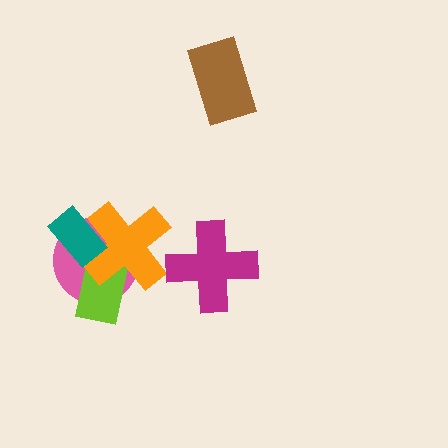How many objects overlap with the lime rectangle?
2 objects overlap with the lime rectangle.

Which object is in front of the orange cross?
The teal rectangle is in front of the orange cross.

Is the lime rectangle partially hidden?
Yes, it is partially covered by another shape.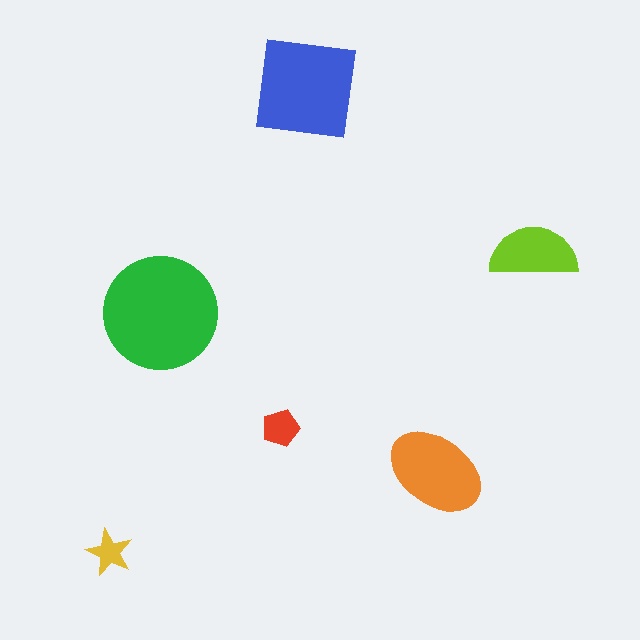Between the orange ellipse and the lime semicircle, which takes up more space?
The orange ellipse.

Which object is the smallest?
The yellow star.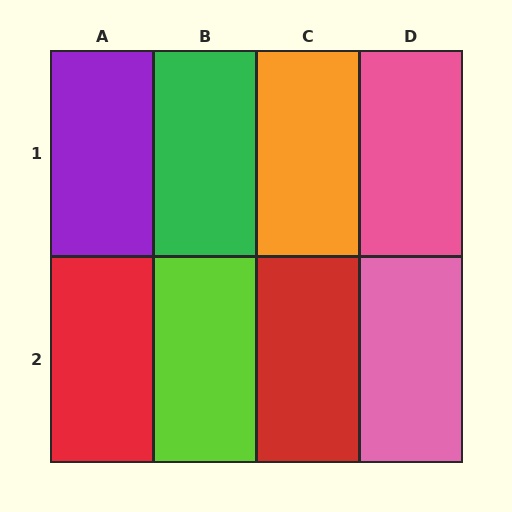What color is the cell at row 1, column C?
Orange.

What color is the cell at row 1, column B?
Green.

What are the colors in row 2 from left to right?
Red, lime, red, pink.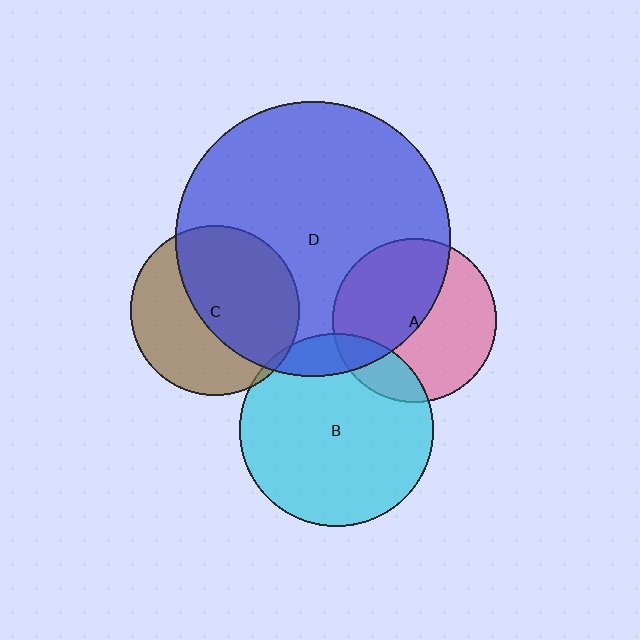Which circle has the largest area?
Circle D (blue).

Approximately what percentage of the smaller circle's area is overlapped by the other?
Approximately 50%.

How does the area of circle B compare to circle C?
Approximately 1.3 times.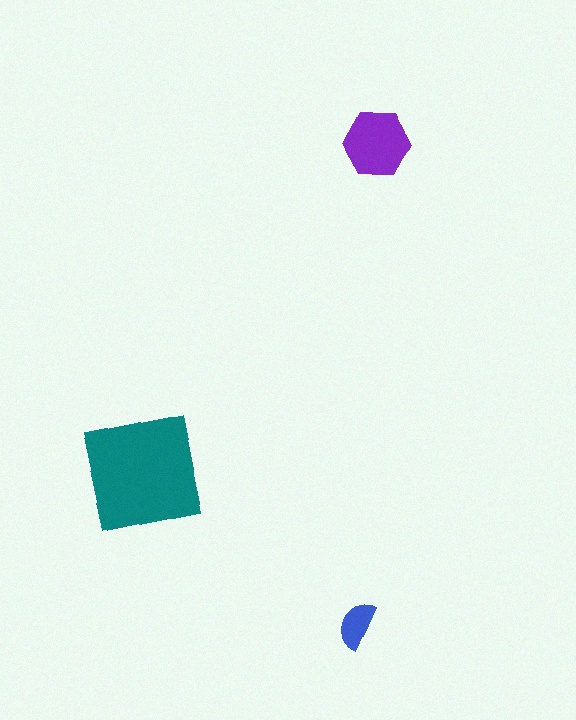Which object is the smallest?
The blue semicircle.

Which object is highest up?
The purple hexagon is topmost.